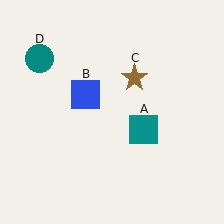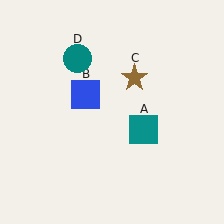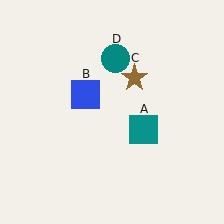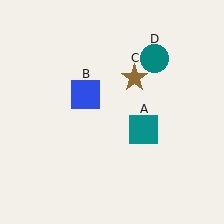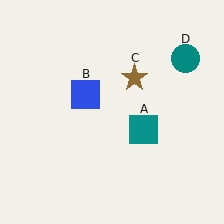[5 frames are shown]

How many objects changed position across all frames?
1 object changed position: teal circle (object D).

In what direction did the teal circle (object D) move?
The teal circle (object D) moved right.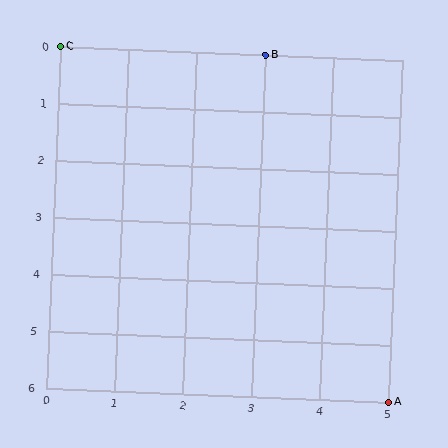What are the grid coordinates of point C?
Point C is at grid coordinates (0, 0).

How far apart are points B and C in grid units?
Points B and C are 3 columns apart.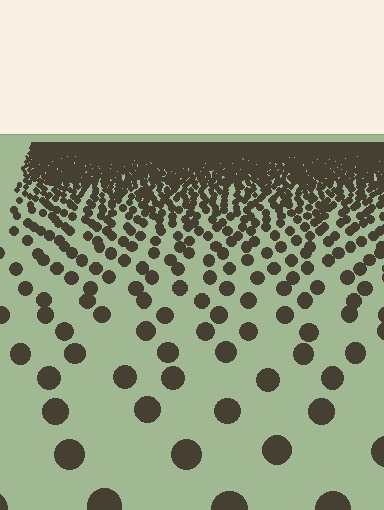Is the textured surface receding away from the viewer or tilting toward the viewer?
The surface is receding away from the viewer. Texture elements get smaller and denser toward the top.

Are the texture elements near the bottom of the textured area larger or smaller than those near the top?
Larger. Near the bottom, elements are closer to the viewer and appear at a bigger on-screen size.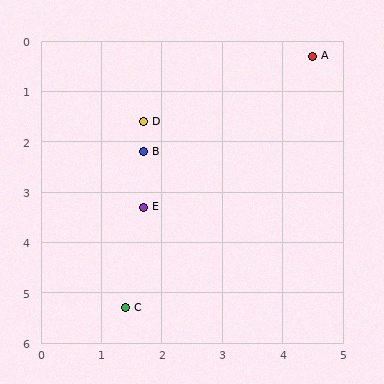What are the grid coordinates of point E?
Point E is at approximately (1.7, 3.3).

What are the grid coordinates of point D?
Point D is at approximately (1.7, 1.6).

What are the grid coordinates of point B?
Point B is at approximately (1.7, 2.2).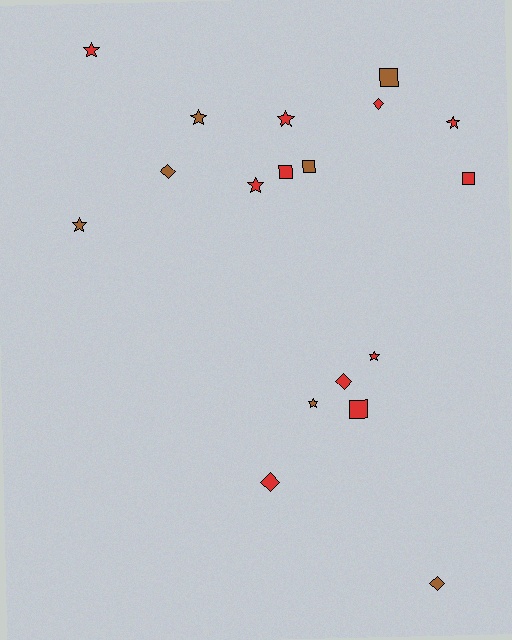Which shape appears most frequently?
Star, with 8 objects.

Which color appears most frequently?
Red, with 11 objects.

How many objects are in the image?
There are 18 objects.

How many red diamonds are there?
There are 3 red diamonds.